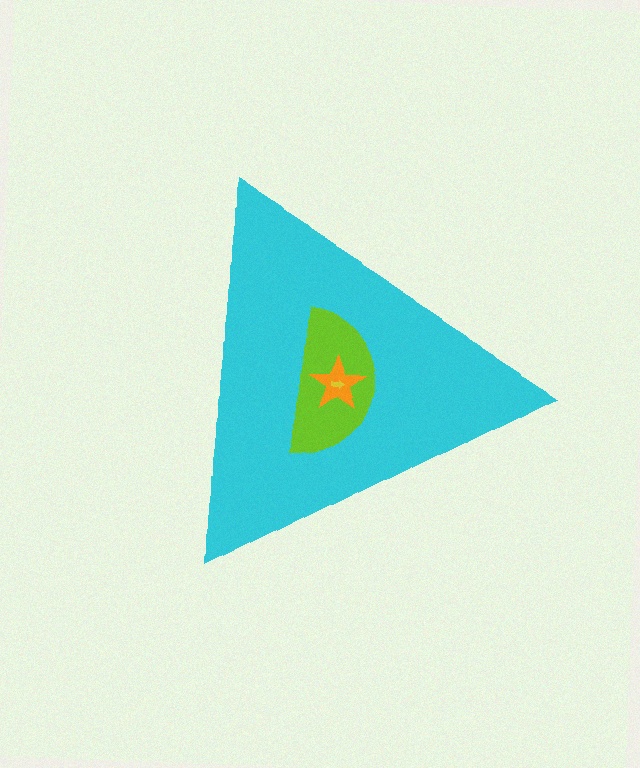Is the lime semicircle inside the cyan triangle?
Yes.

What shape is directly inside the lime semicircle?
The orange star.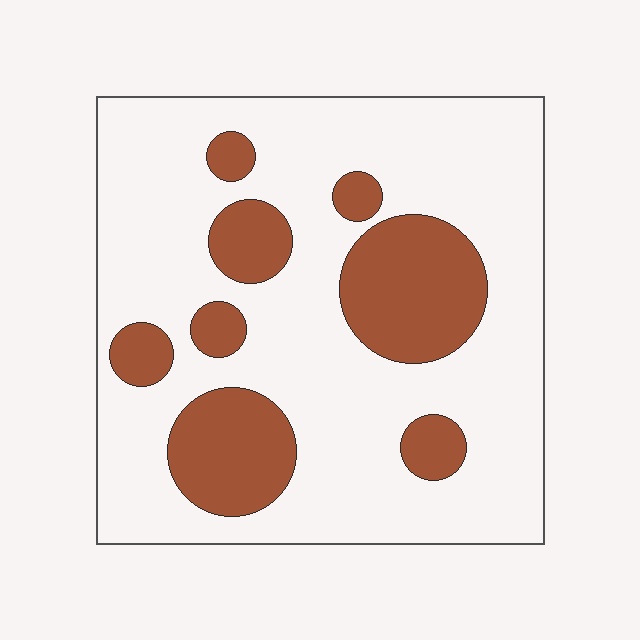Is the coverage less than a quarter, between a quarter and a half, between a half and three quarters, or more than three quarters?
Less than a quarter.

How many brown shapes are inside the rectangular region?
8.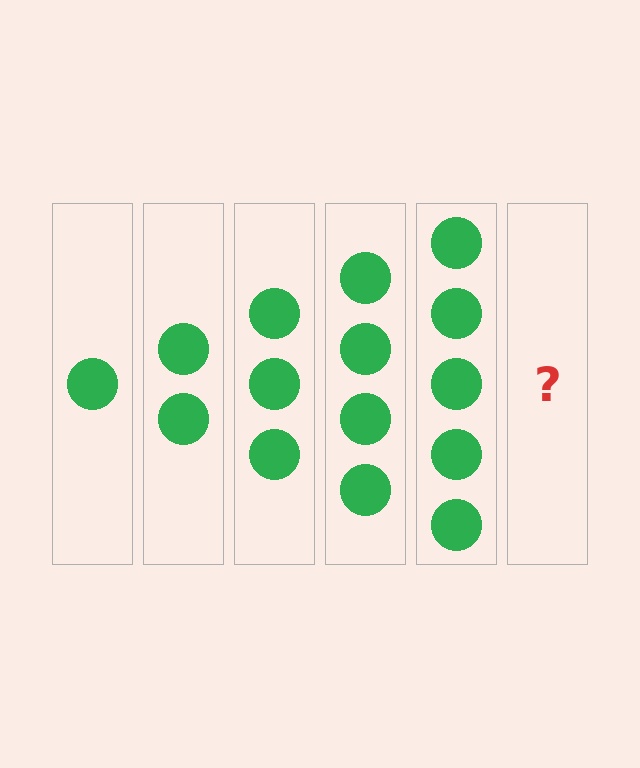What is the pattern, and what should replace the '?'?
The pattern is that each step adds one more circle. The '?' should be 6 circles.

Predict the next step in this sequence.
The next step is 6 circles.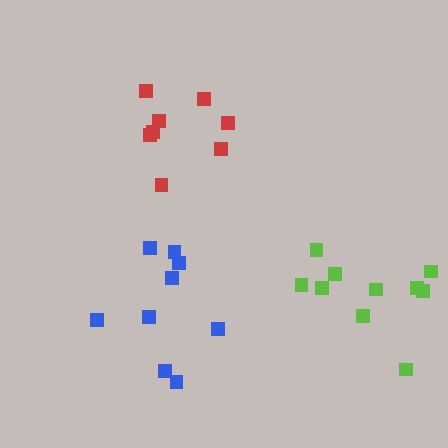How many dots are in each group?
Group 1: 8 dots, Group 2: 10 dots, Group 3: 9 dots (27 total).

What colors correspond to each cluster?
The clusters are colored: red, lime, blue.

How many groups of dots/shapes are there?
There are 3 groups.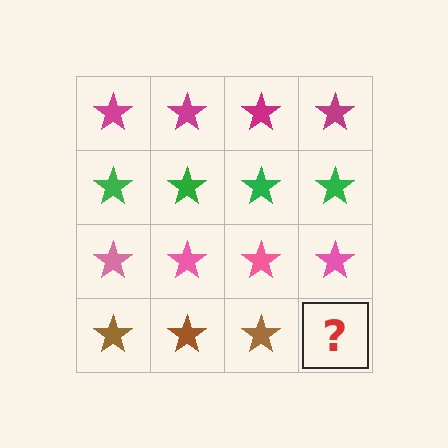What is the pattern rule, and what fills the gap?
The rule is that each row has a consistent color. The gap should be filled with a brown star.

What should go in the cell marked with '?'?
The missing cell should contain a brown star.